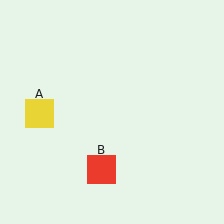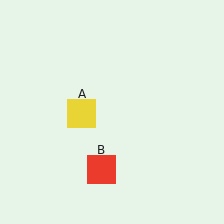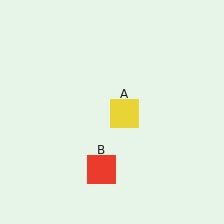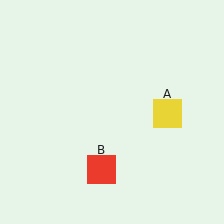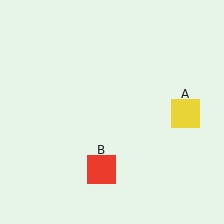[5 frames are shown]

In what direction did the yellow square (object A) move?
The yellow square (object A) moved right.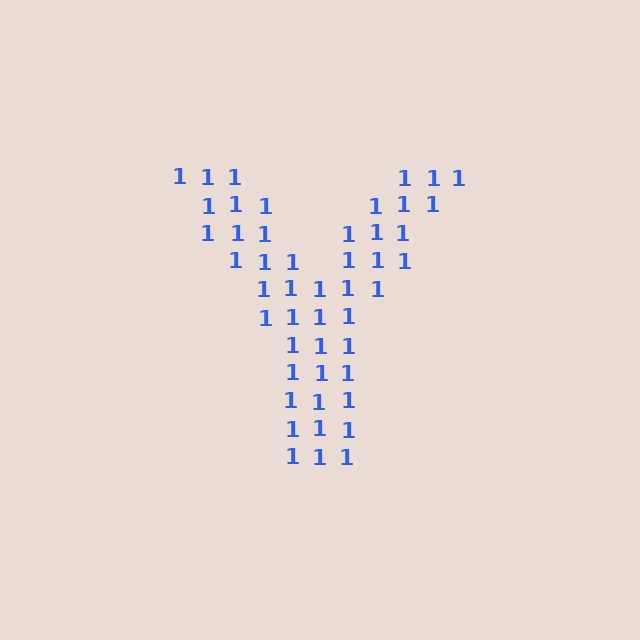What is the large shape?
The large shape is the letter Y.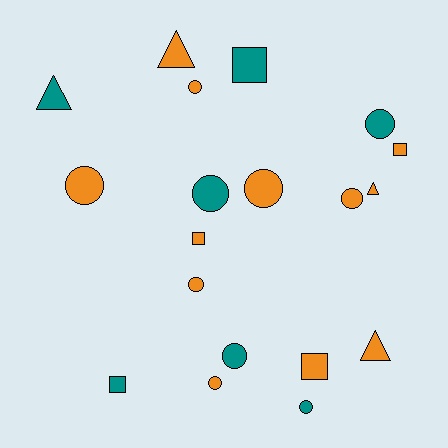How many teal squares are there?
There are 2 teal squares.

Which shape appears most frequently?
Circle, with 10 objects.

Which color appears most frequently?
Orange, with 12 objects.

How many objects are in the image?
There are 19 objects.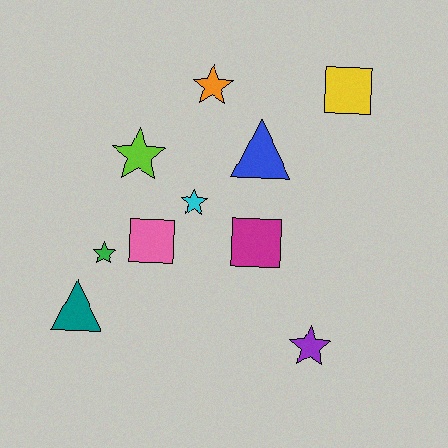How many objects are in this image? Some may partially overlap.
There are 10 objects.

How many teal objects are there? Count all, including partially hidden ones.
There is 1 teal object.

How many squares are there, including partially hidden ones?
There are 3 squares.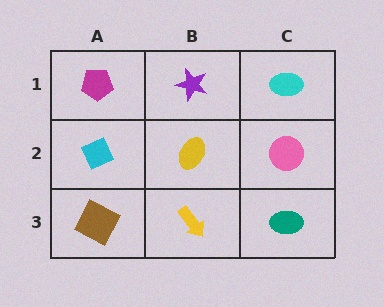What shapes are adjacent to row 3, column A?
A cyan diamond (row 2, column A), a yellow arrow (row 3, column B).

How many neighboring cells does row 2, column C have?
3.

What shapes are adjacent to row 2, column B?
A purple star (row 1, column B), a yellow arrow (row 3, column B), a cyan diamond (row 2, column A), a pink circle (row 2, column C).